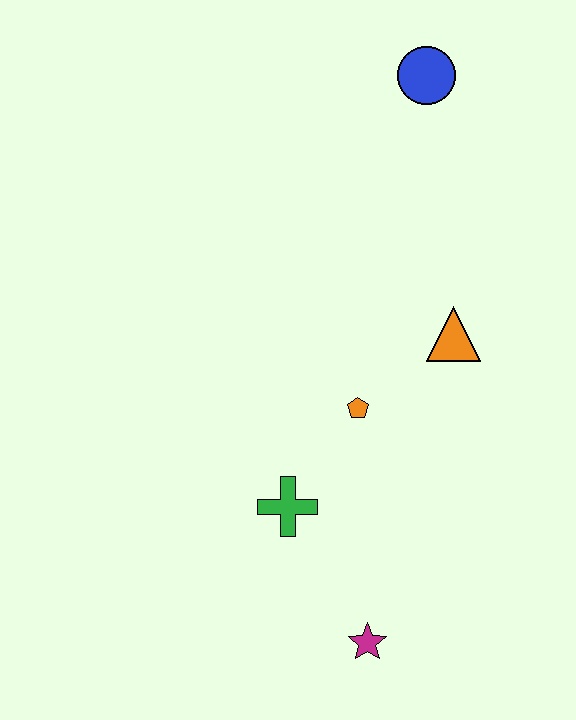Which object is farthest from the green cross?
The blue circle is farthest from the green cross.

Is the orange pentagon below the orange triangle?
Yes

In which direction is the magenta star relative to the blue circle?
The magenta star is below the blue circle.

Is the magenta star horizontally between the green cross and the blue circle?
Yes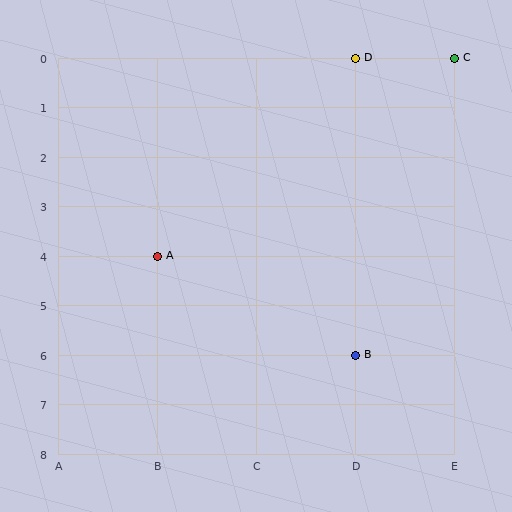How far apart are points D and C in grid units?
Points D and C are 1 column apart.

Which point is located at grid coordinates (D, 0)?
Point D is at (D, 0).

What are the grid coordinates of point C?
Point C is at grid coordinates (E, 0).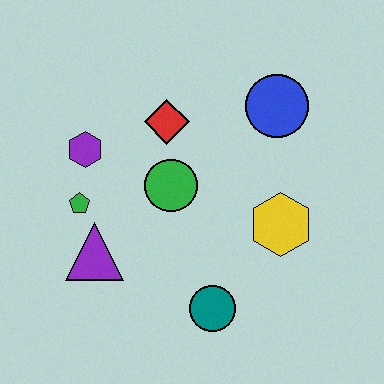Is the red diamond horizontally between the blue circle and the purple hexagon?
Yes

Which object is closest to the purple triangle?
The green pentagon is closest to the purple triangle.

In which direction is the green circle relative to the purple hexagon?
The green circle is to the right of the purple hexagon.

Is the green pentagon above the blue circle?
No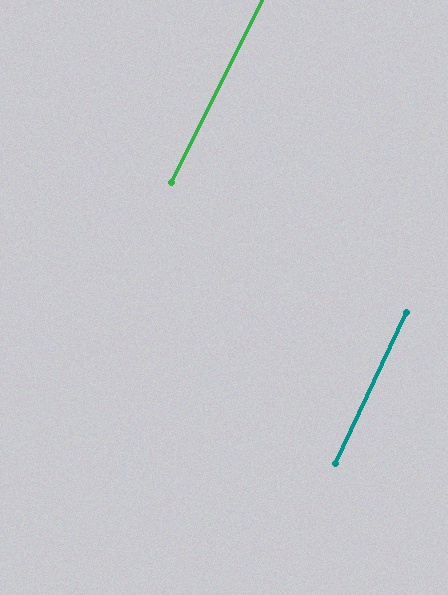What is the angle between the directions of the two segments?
Approximately 1 degree.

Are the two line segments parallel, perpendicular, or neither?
Parallel — their directions differ by only 1.4°.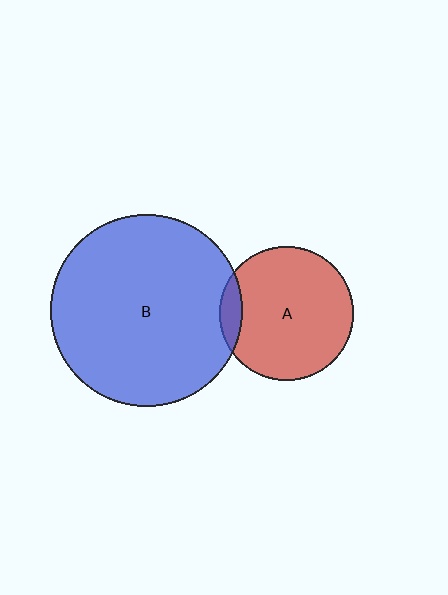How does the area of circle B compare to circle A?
Approximately 2.0 times.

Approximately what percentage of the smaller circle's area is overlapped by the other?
Approximately 10%.